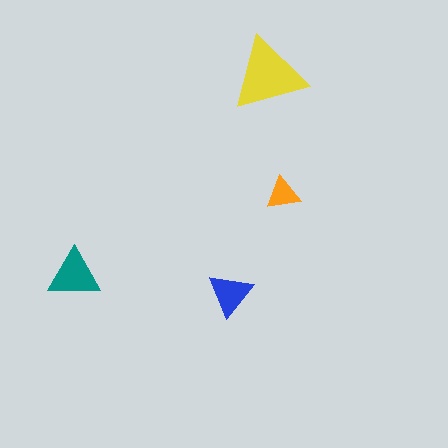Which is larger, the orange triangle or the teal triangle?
The teal one.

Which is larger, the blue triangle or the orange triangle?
The blue one.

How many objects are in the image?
There are 4 objects in the image.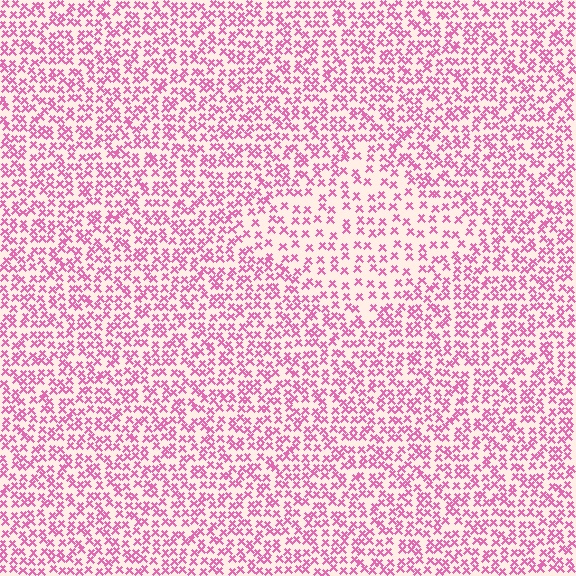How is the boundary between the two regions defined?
The boundary is defined by a change in element density (approximately 1.8x ratio). All elements are the same color, size, and shape.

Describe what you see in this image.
The image contains small pink elements arranged at two different densities. A diamond-shaped region is visible where the elements are less densely packed than the surrounding area.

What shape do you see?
I see a diamond.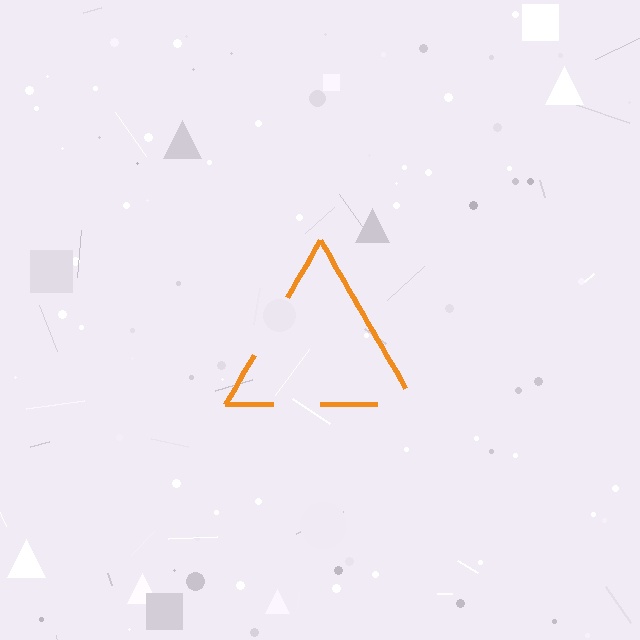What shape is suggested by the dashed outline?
The dashed outline suggests a triangle.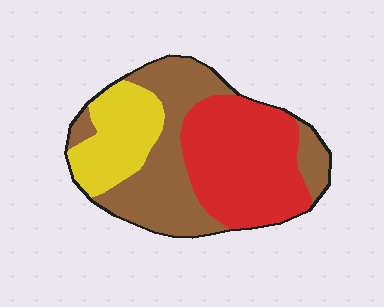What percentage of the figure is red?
Red covers 40% of the figure.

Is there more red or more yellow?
Red.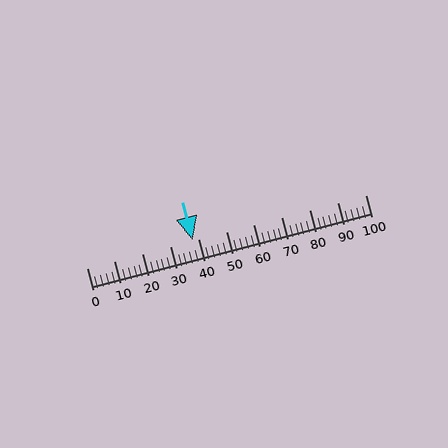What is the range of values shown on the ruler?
The ruler shows values from 0 to 100.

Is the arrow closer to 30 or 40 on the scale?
The arrow is closer to 40.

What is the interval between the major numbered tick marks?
The major tick marks are spaced 10 units apart.